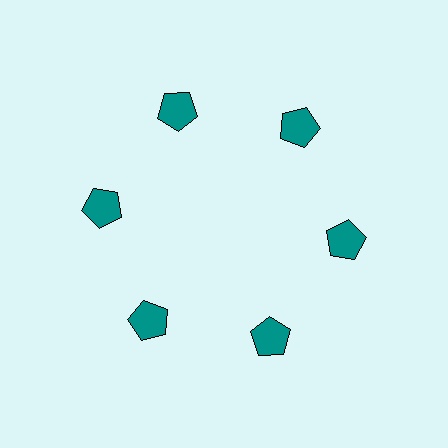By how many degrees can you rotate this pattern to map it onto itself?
The pattern maps onto itself every 60 degrees of rotation.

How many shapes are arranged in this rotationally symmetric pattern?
There are 6 shapes, arranged in 6 groups of 1.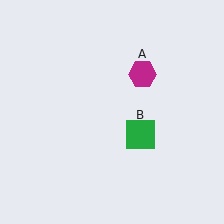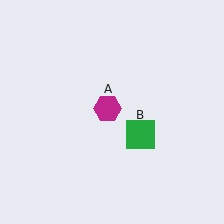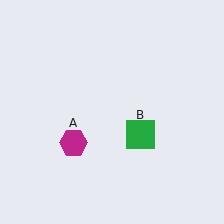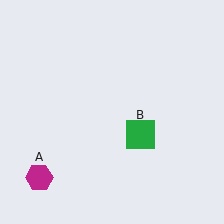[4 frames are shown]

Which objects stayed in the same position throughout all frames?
Green square (object B) remained stationary.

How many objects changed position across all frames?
1 object changed position: magenta hexagon (object A).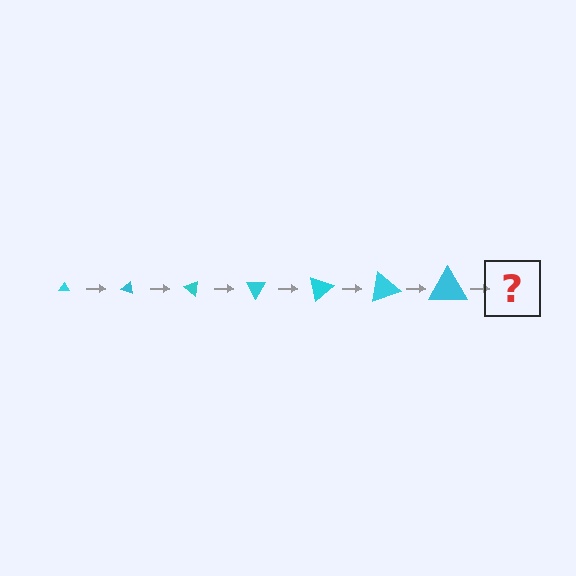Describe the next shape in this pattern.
It should be a triangle, larger than the previous one and rotated 140 degrees from the start.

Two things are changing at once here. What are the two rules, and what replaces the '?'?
The two rules are that the triangle grows larger each step and it rotates 20 degrees each step. The '?' should be a triangle, larger than the previous one and rotated 140 degrees from the start.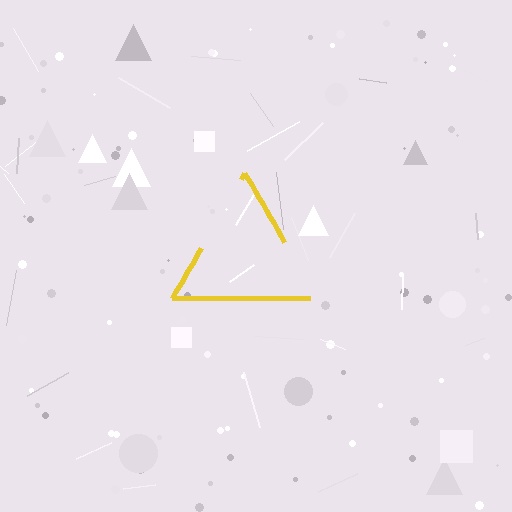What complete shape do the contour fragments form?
The contour fragments form a triangle.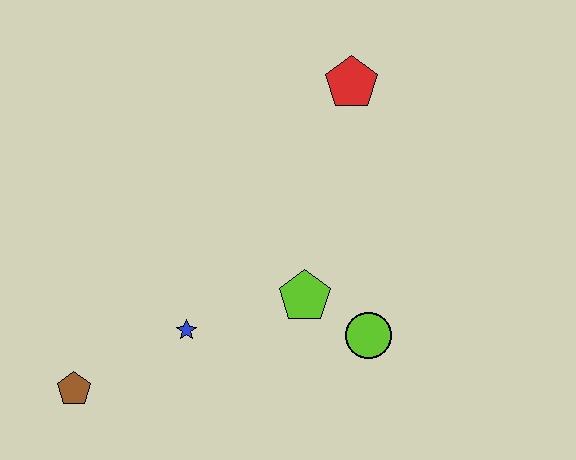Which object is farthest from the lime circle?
The brown pentagon is farthest from the lime circle.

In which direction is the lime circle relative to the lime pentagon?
The lime circle is to the right of the lime pentagon.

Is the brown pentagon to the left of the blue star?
Yes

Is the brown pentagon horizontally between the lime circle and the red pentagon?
No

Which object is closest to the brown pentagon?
The blue star is closest to the brown pentagon.